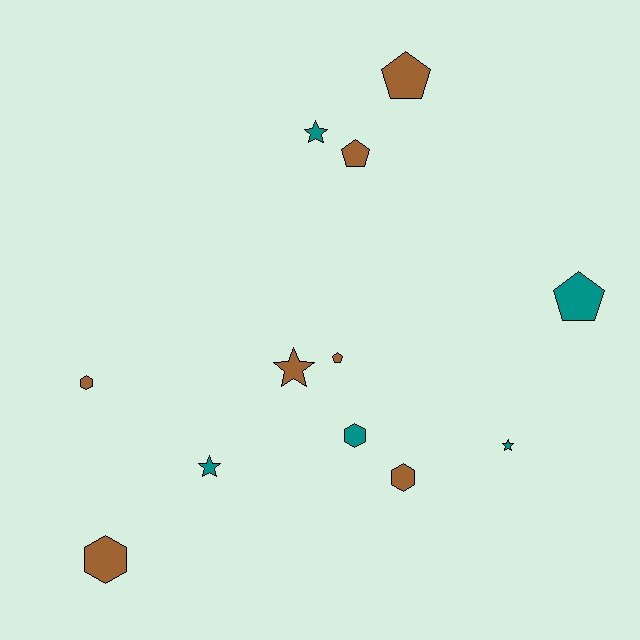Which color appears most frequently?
Brown, with 7 objects.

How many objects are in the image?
There are 12 objects.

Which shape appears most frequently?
Hexagon, with 4 objects.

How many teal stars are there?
There are 3 teal stars.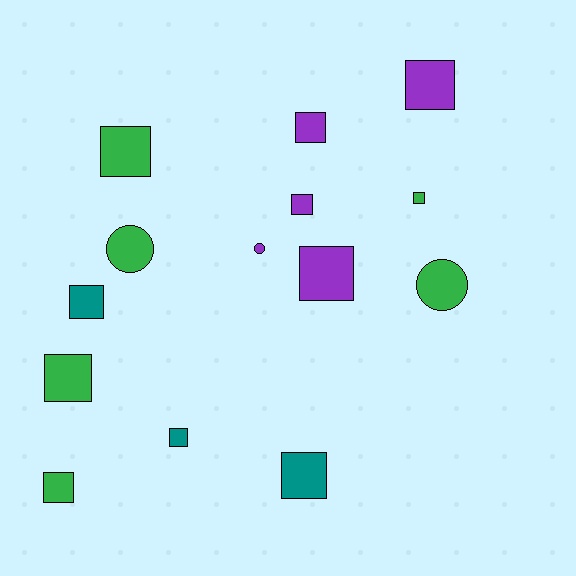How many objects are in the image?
There are 14 objects.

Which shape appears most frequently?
Square, with 11 objects.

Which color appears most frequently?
Green, with 6 objects.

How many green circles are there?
There are 2 green circles.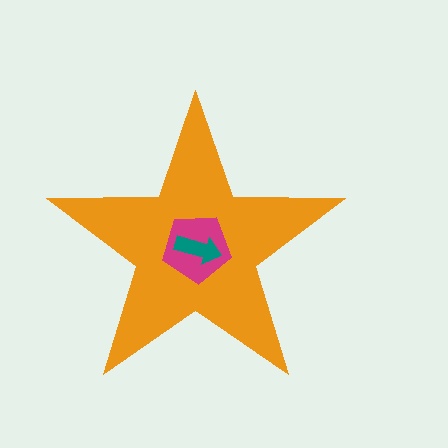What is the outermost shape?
The orange star.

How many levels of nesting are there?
3.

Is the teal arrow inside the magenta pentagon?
Yes.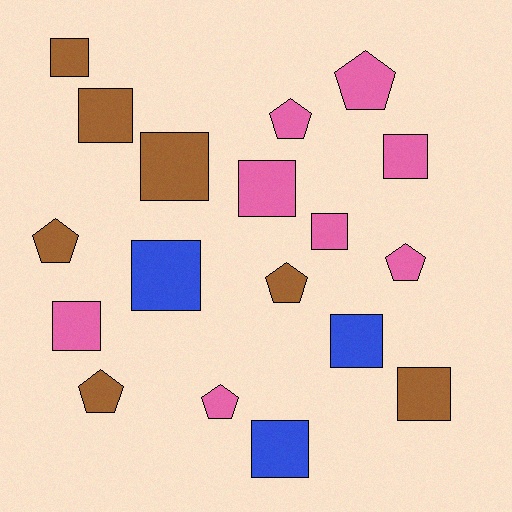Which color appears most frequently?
Pink, with 8 objects.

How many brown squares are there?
There are 4 brown squares.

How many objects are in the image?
There are 18 objects.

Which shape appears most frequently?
Square, with 11 objects.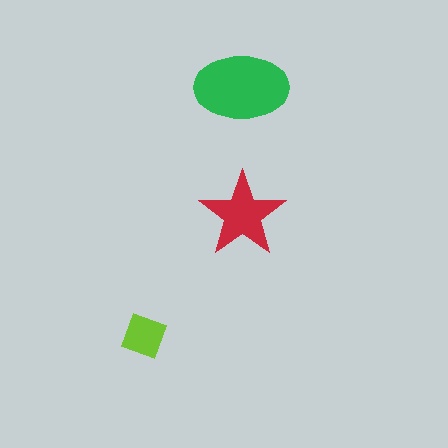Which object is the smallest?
The lime square.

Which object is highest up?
The green ellipse is topmost.